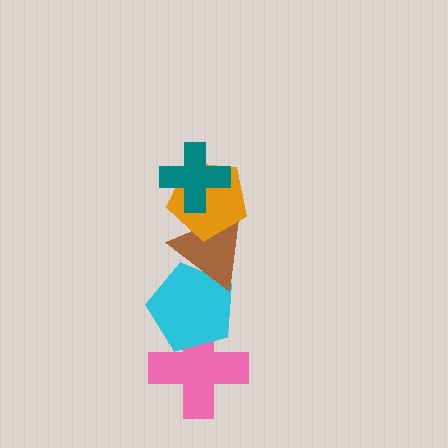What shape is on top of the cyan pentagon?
The brown triangle is on top of the cyan pentagon.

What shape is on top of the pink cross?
The cyan pentagon is on top of the pink cross.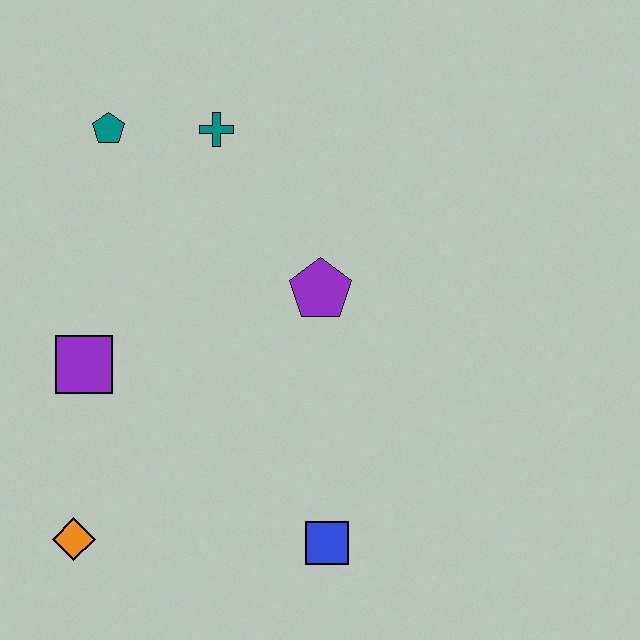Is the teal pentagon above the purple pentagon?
Yes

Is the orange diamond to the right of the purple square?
No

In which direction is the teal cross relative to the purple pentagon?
The teal cross is above the purple pentagon.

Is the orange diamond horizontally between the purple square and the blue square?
No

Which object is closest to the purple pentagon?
The teal cross is closest to the purple pentagon.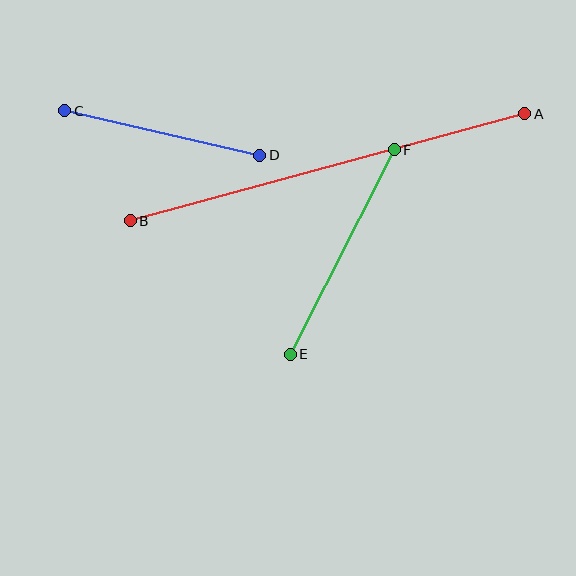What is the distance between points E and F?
The distance is approximately 229 pixels.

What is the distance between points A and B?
The distance is approximately 409 pixels.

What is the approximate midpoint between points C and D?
The midpoint is at approximately (162, 133) pixels.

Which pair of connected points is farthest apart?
Points A and B are farthest apart.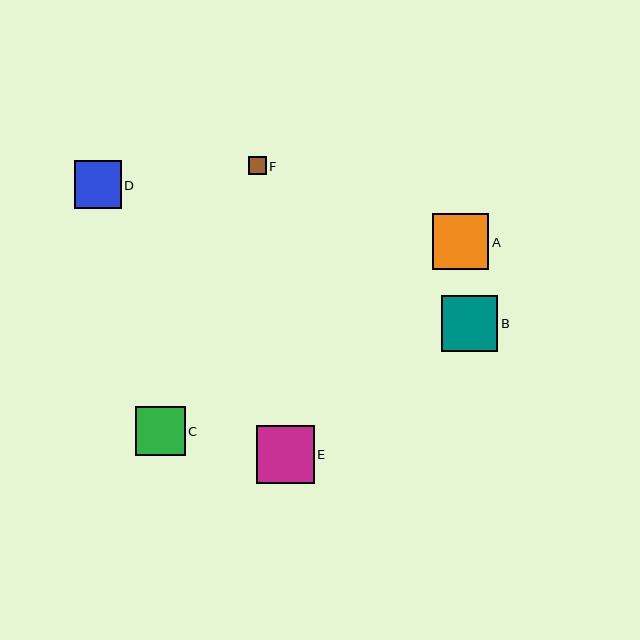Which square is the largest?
Square E is the largest with a size of approximately 58 pixels.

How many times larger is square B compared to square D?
Square B is approximately 1.2 times the size of square D.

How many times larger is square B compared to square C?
Square B is approximately 1.1 times the size of square C.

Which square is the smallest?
Square F is the smallest with a size of approximately 18 pixels.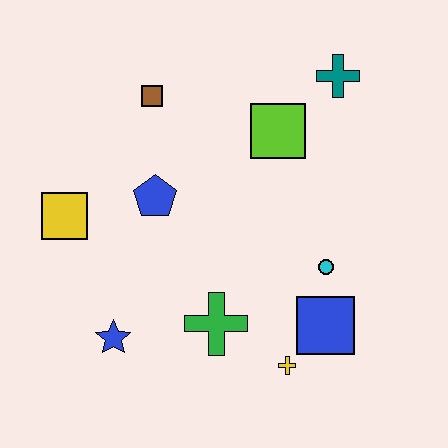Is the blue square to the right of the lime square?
Yes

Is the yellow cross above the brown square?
No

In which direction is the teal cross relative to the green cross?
The teal cross is above the green cross.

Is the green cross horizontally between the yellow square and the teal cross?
Yes